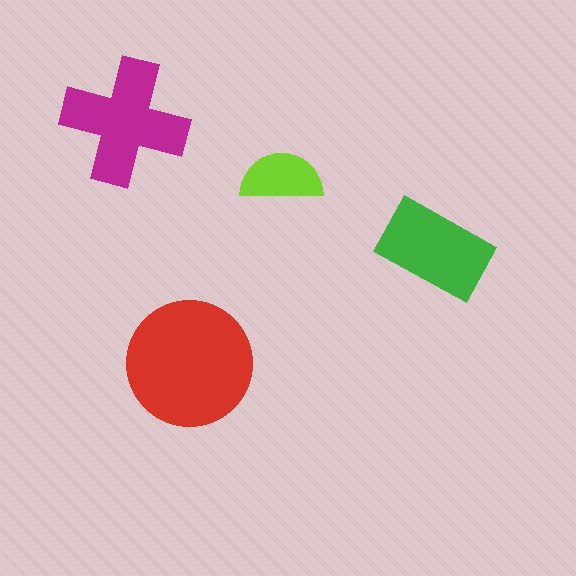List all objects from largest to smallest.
The red circle, the magenta cross, the green rectangle, the lime semicircle.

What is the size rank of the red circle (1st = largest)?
1st.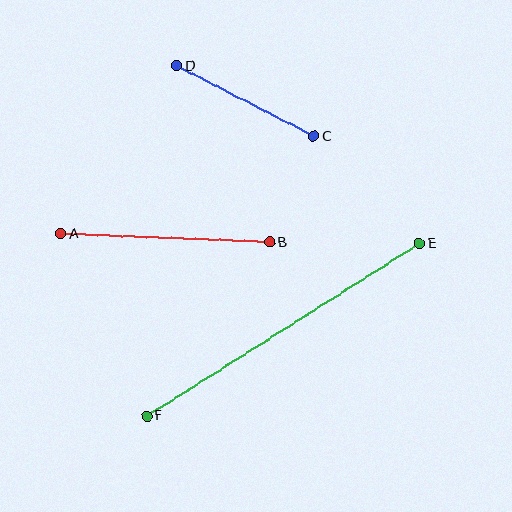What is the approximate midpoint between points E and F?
The midpoint is at approximately (283, 330) pixels.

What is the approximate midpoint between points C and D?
The midpoint is at approximately (245, 101) pixels.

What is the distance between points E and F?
The distance is approximately 322 pixels.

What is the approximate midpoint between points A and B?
The midpoint is at approximately (165, 238) pixels.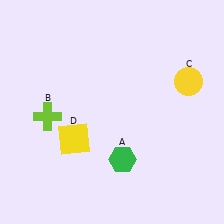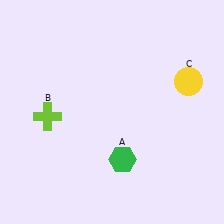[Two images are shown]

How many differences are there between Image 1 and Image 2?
There is 1 difference between the two images.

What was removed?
The yellow square (D) was removed in Image 2.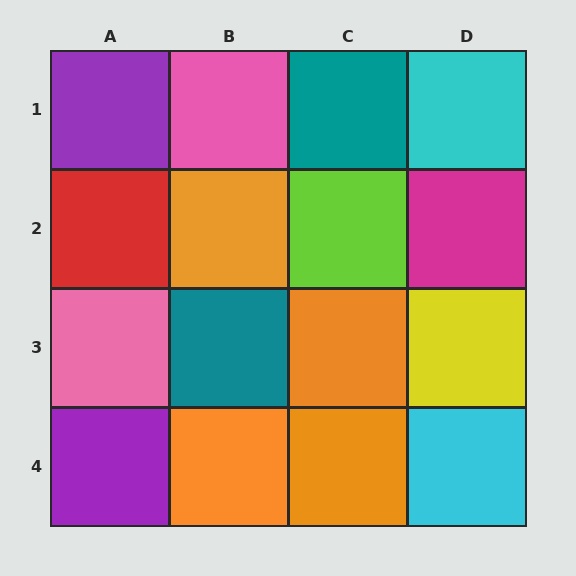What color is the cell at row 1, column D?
Cyan.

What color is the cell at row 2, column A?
Red.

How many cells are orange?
4 cells are orange.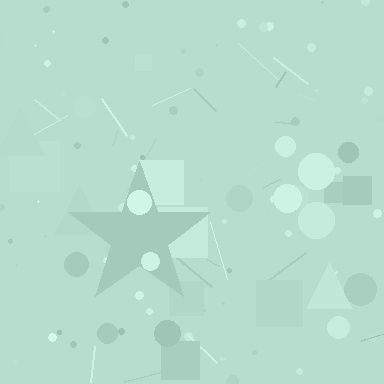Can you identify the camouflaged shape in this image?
The camouflaged shape is a star.